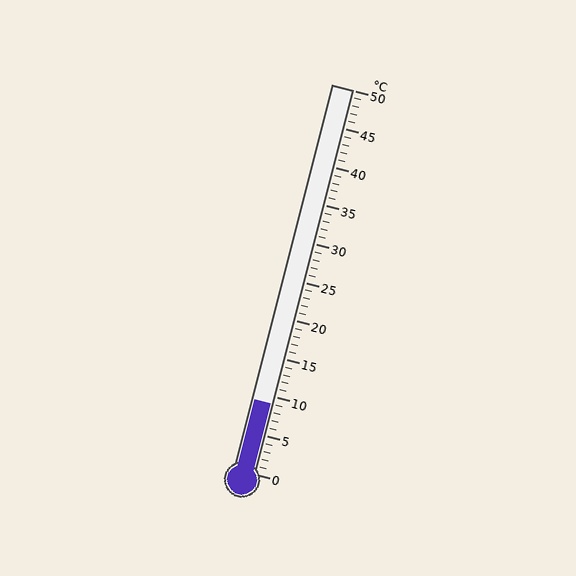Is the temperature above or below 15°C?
The temperature is below 15°C.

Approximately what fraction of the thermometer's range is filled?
The thermometer is filled to approximately 20% of its range.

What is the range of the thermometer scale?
The thermometer scale ranges from 0°C to 50°C.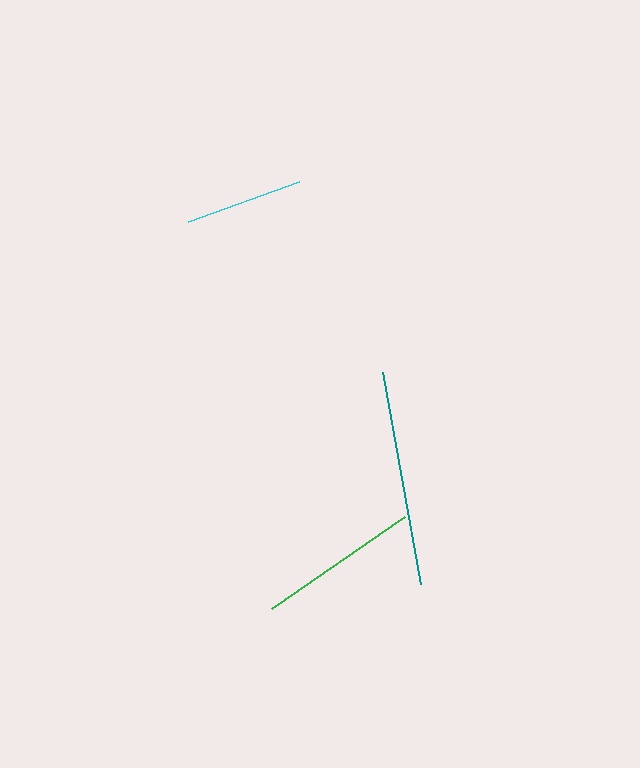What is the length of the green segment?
The green segment is approximately 161 pixels long.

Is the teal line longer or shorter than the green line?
The teal line is longer than the green line.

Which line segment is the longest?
The teal line is the longest at approximately 215 pixels.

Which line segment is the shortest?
The cyan line is the shortest at approximately 117 pixels.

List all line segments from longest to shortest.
From longest to shortest: teal, green, cyan.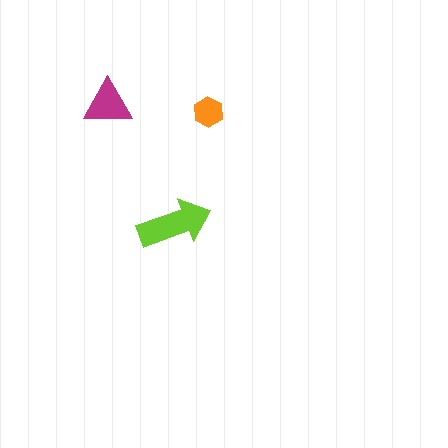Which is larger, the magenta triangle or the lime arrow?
The lime arrow.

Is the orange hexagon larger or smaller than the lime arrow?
Smaller.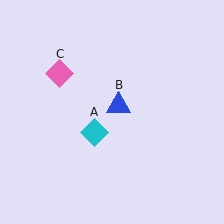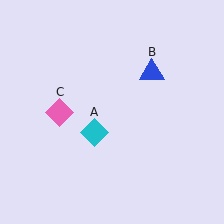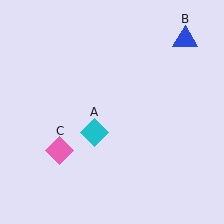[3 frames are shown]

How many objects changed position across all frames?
2 objects changed position: blue triangle (object B), pink diamond (object C).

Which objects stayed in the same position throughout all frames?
Cyan diamond (object A) remained stationary.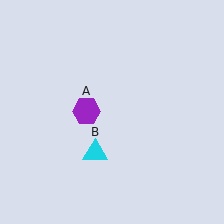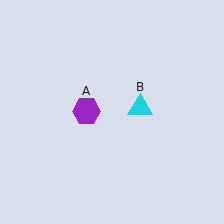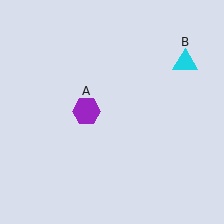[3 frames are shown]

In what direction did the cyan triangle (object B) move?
The cyan triangle (object B) moved up and to the right.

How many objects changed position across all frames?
1 object changed position: cyan triangle (object B).